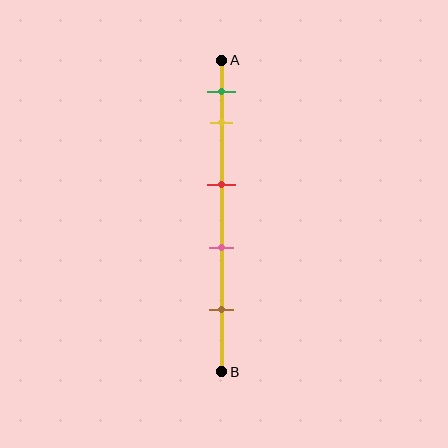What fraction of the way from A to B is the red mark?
The red mark is approximately 40% (0.4) of the way from A to B.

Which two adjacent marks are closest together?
The green and yellow marks are the closest adjacent pair.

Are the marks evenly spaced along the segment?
No, the marks are not evenly spaced.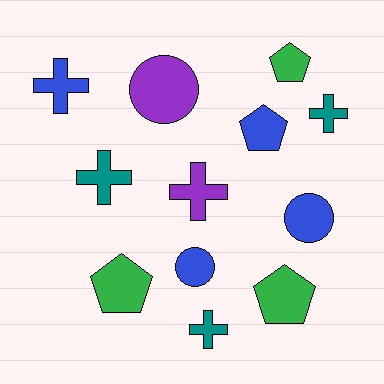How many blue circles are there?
There are 2 blue circles.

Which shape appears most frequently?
Cross, with 5 objects.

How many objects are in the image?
There are 12 objects.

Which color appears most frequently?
Blue, with 4 objects.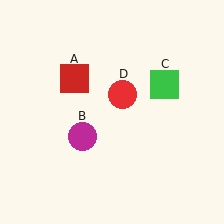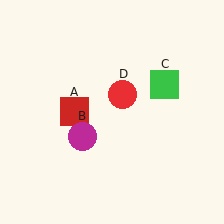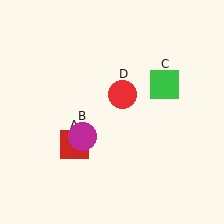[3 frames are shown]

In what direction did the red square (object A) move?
The red square (object A) moved down.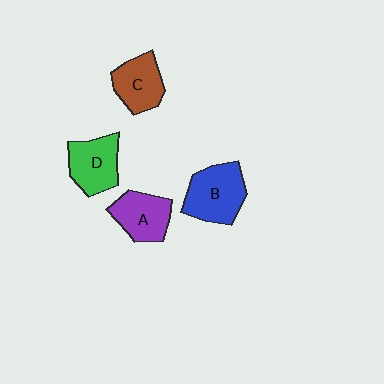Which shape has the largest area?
Shape B (blue).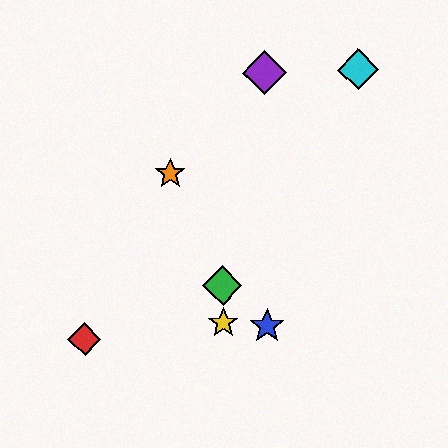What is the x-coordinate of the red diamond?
The red diamond is at x≈84.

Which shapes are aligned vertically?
The green diamond, the yellow star are aligned vertically.